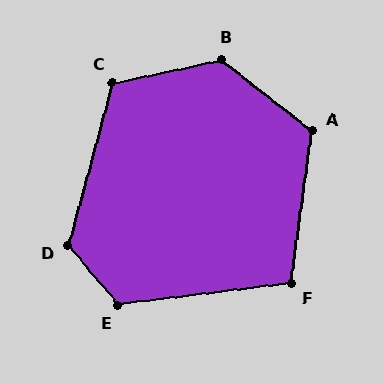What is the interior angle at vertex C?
Approximately 117 degrees (obtuse).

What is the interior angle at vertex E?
Approximately 123 degrees (obtuse).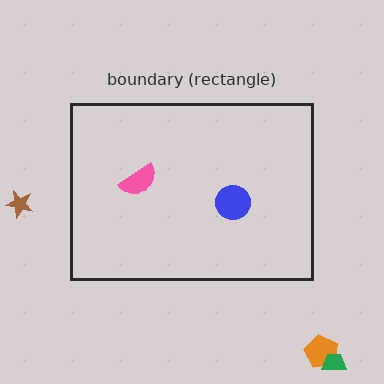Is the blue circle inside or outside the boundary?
Inside.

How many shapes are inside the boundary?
2 inside, 3 outside.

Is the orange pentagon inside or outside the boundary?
Outside.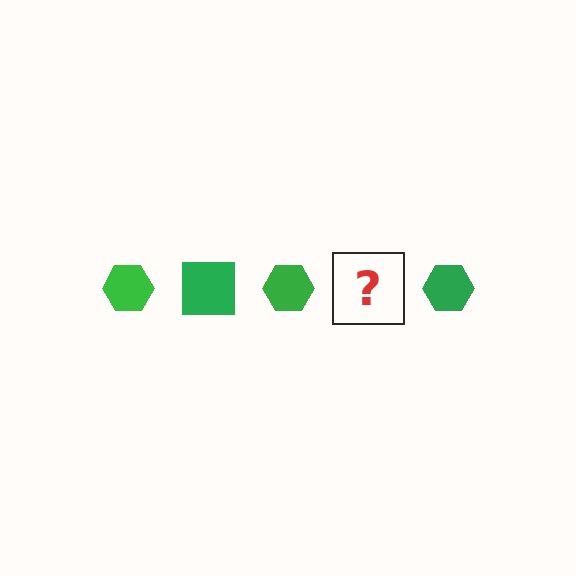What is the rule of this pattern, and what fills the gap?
The rule is that the pattern cycles through hexagon, square shapes in green. The gap should be filled with a green square.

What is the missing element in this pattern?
The missing element is a green square.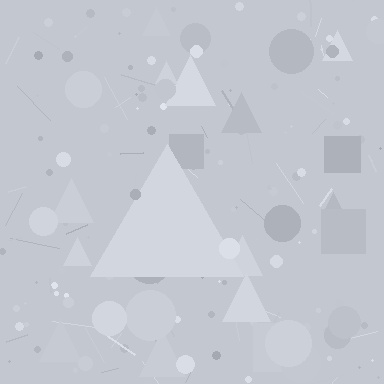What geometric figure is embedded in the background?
A triangle is embedded in the background.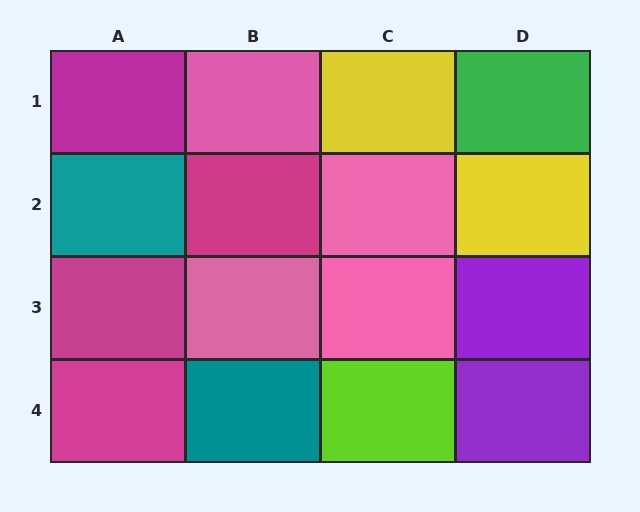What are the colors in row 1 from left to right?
Magenta, pink, yellow, green.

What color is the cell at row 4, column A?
Magenta.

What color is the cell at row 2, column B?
Magenta.